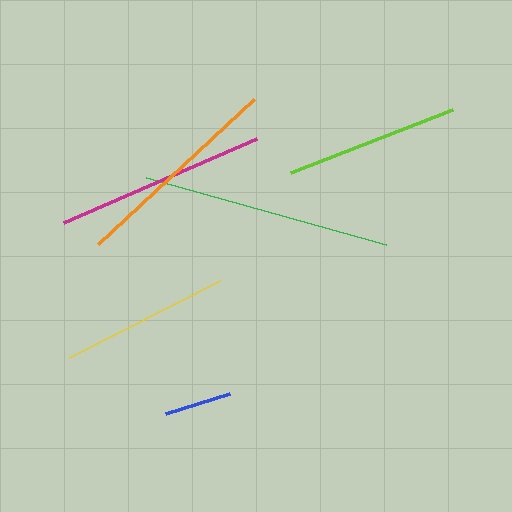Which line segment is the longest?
The green line is the longest at approximately 249 pixels.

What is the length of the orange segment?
The orange segment is approximately 212 pixels long.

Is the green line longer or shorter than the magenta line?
The green line is longer than the magenta line.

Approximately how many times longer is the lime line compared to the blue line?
The lime line is approximately 2.6 times the length of the blue line.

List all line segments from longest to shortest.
From longest to shortest: green, orange, magenta, lime, yellow, blue.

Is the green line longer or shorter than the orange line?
The green line is longer than the orange line.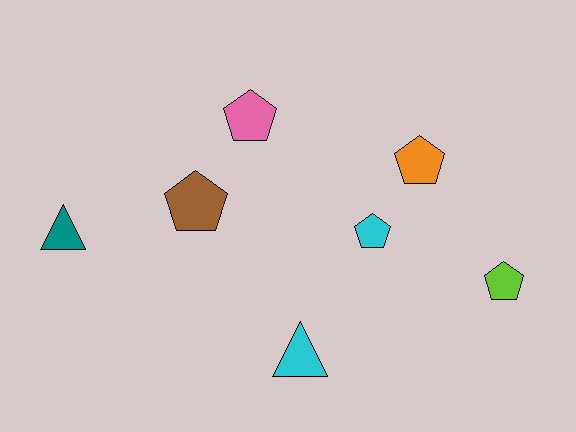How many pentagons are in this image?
There are 5 pentagons.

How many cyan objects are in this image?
There are 2 cyan objects.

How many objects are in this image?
There are 7 objects.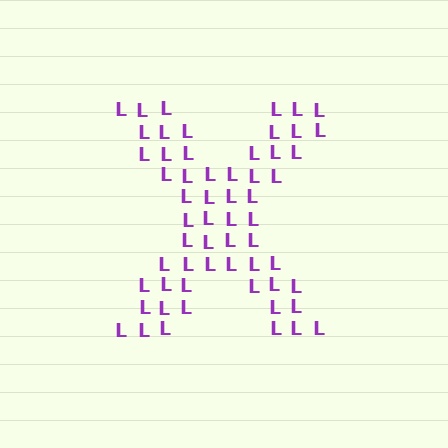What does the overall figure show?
The overall figure shows the letter X.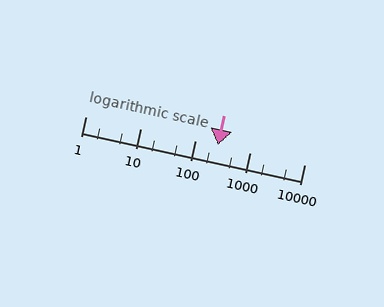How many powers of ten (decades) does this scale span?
The scale spans 4 decades, from 1 to 10000.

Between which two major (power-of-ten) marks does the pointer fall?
The pointer is between 100 and 1000.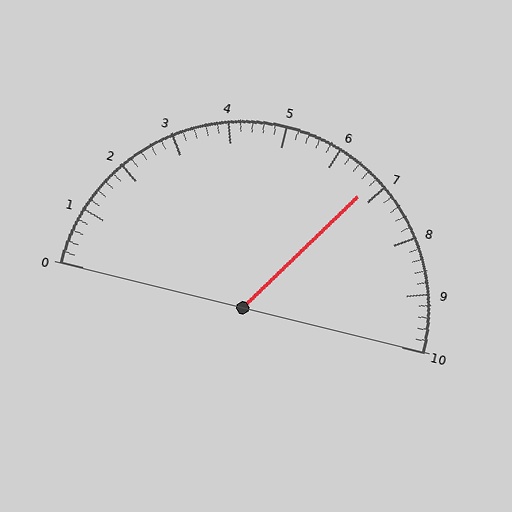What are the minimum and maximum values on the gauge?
The gauge ranges from 0 to 10.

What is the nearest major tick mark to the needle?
The nearest major tick mark is 7.